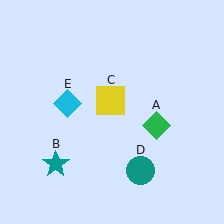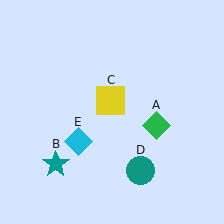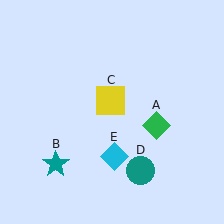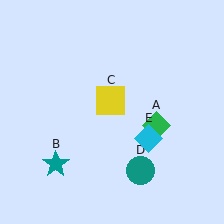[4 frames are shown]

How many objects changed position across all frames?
1 object changed position: cyan diamond (object E).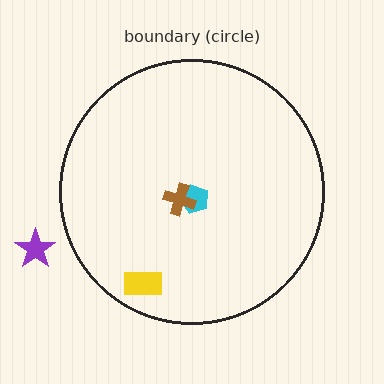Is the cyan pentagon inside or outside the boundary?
Inside.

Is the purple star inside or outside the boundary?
Outside.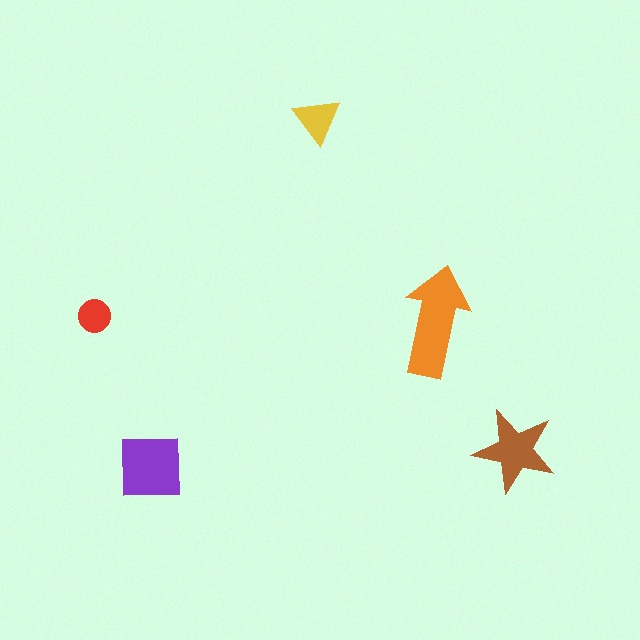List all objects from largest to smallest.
The orange arrow, the purple square, the brown star, the yellow triangle, the red circle.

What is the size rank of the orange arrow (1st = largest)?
1st.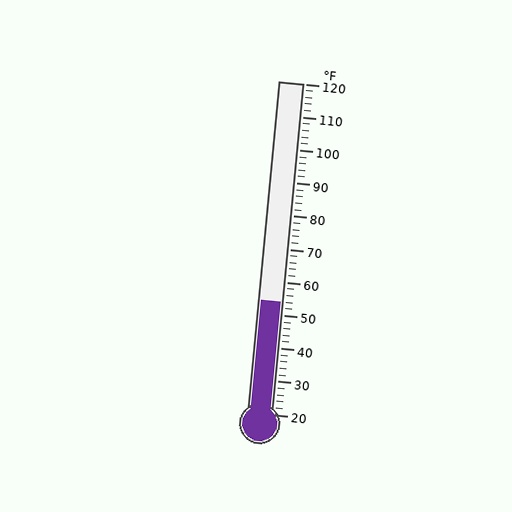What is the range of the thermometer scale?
The thermometer scale ranges from 20°F to 120°F.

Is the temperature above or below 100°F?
The temperature is below 100°F.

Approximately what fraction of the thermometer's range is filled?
The thermometer is filled to approximately 35% of its range.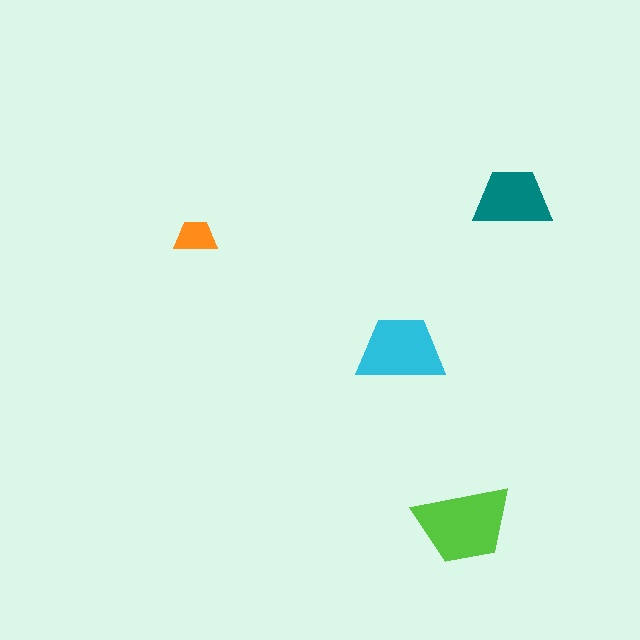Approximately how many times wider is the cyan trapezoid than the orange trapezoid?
About 2 times wider.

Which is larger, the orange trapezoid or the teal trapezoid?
The teal one.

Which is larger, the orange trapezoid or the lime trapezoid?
The lime one.